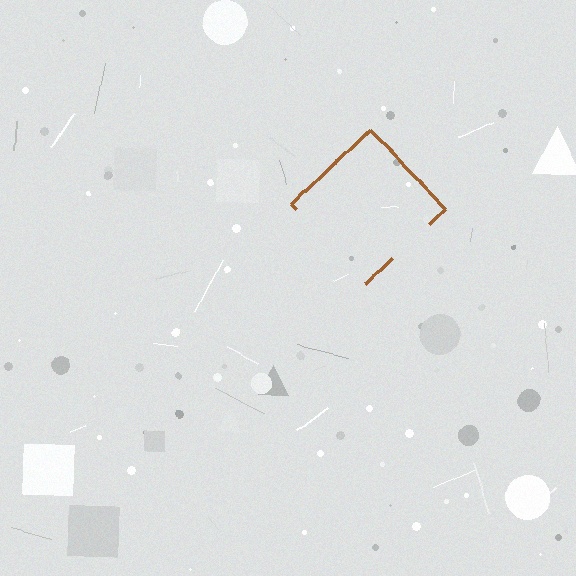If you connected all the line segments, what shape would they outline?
They would outline a diamond.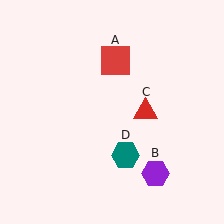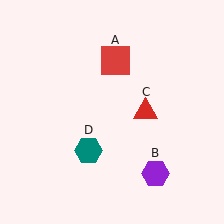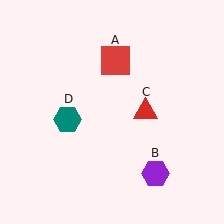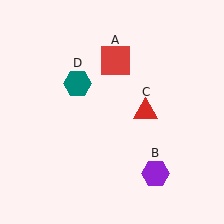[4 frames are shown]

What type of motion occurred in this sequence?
The teal hexagon (object D) rotated clockwise around the center of the scene.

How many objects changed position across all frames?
1 object changed position: teal hexagon (object D).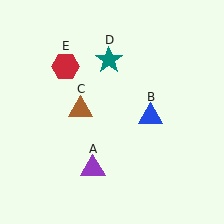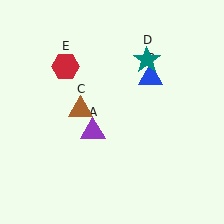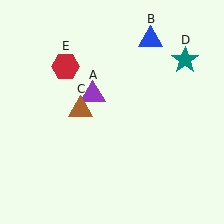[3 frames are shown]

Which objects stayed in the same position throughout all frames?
Brown triangle (object C) and red hexagon (object E) remained stationary.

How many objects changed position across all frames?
3 objects changed position: purple triangle (object A), blue triangle (object B), teal star (object D).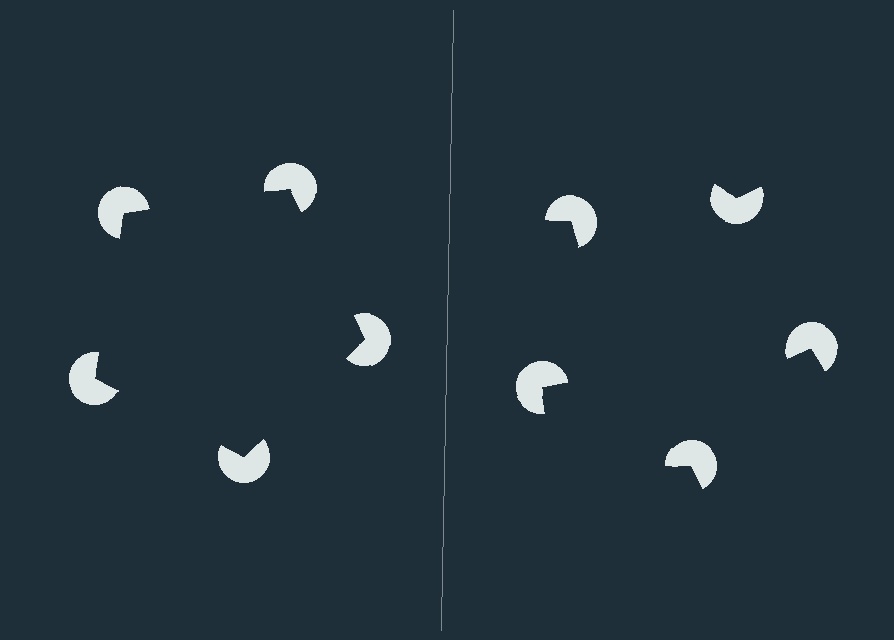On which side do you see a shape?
An illusory pentagon appears on the left side. On the right side the wedge cuts are rotated, so no coherent shape forms.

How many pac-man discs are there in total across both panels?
10 — 5 on each side.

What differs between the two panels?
The pac-man discs are positioned identically on both sides; only the wedge orientations differ. On the left they align to a pentagon; on the right they are misaligned.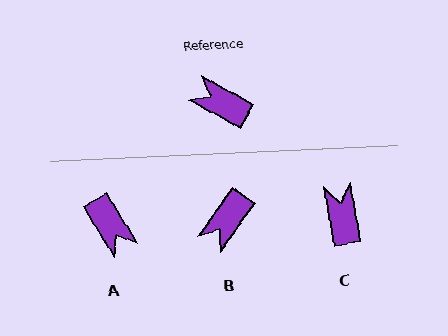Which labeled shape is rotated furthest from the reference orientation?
A, about 150 degrees away.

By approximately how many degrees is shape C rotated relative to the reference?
Approximately 51 degrees clockwise.